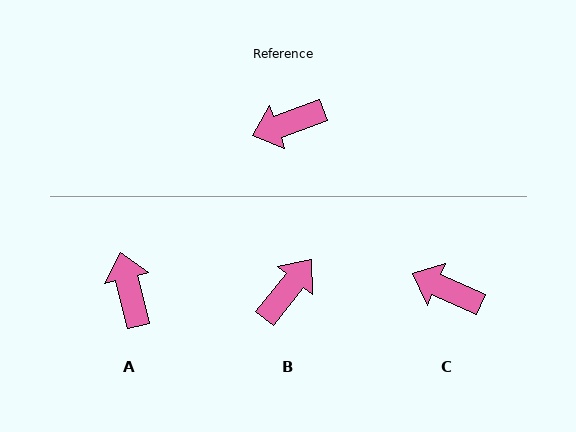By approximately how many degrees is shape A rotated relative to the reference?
Approximately 96 degrees clockwise.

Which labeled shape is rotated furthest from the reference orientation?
B, about 148 degrees away.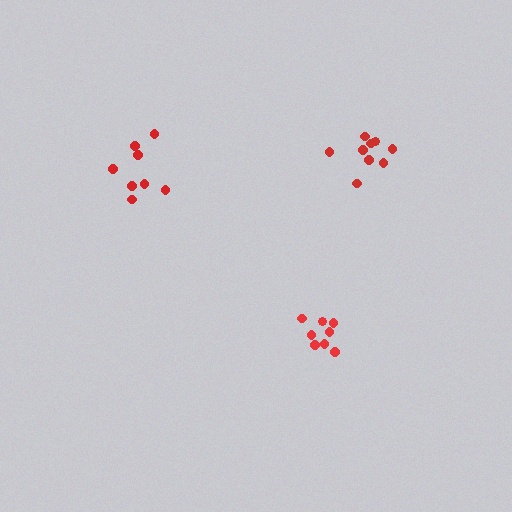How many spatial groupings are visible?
There are 3 spatial groupings.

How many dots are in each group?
Group 1: 8 dots, Group 2: 9 dots, Group 3: 8 dots (25 total).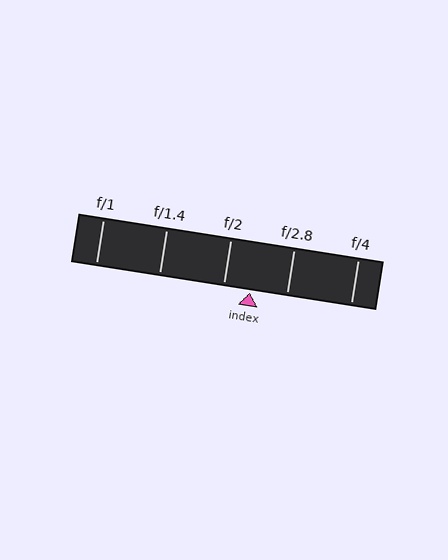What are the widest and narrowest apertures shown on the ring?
The widest aperture shown is f/1 and the narrowest is f/4.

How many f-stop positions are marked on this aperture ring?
There are 5 f-stop positions marked.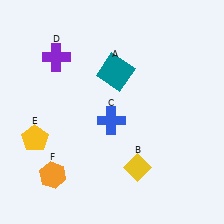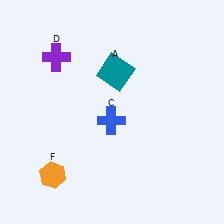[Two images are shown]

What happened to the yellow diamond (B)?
The yellow diamond (B) was removed in Image 2. It was in the bottom-right area of Image 1.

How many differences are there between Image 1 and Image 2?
There are 2 differences between the two images.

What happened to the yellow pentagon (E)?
The yellow pentagon (E) was removed in Image 2. It was in the bottom-left area of Image 1.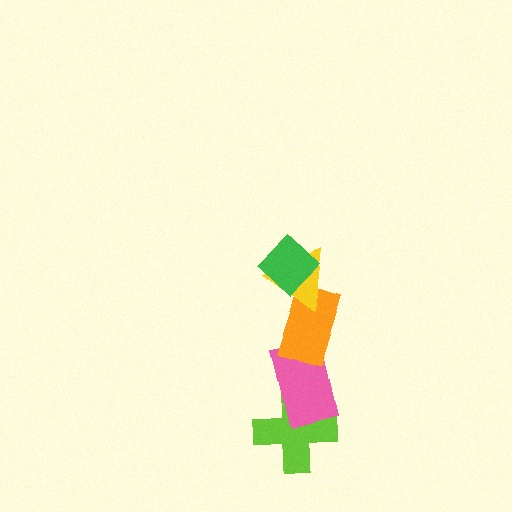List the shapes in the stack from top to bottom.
From top to bottom: the green diamond, the yellow triangle, the orange rectangle, the pink rectangle, the lime cross.